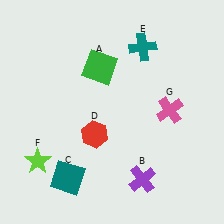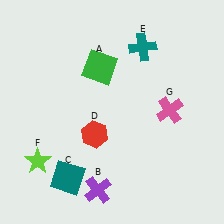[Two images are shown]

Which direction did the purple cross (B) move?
The purple cross (B) moved left.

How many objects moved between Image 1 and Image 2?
1 object moved between the two images.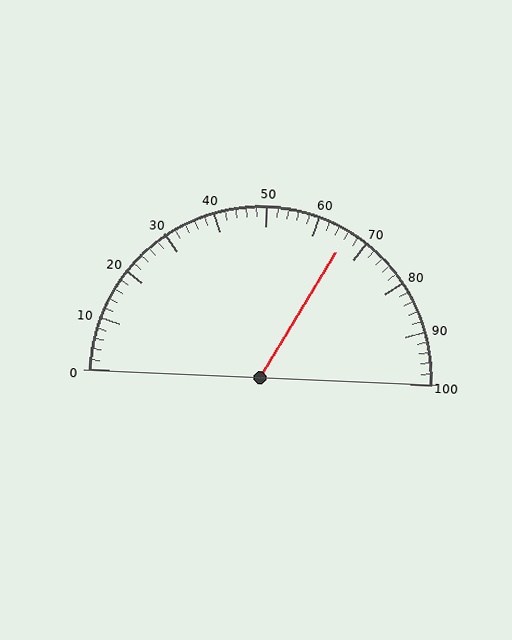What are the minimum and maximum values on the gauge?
The gauge ranges from 0 to 100.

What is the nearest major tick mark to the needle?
The nearest major tick mark is 70.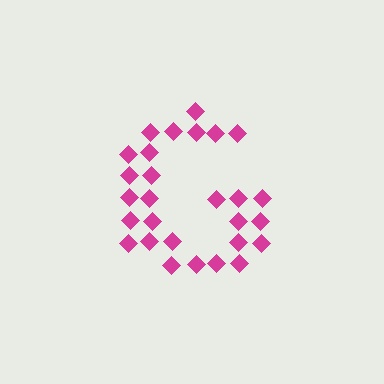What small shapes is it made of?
It is made of small diamonds.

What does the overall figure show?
The overall figure shows the letter G.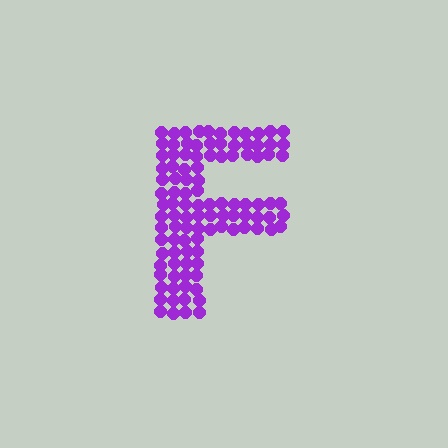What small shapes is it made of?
It is made of small circles.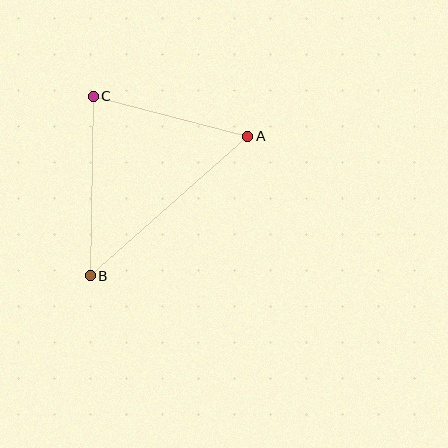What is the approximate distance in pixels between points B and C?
The distance between B and C is approximately 180 pixels.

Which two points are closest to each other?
Points A and C are closest to each other.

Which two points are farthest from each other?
Points A and B are farthest from each other.